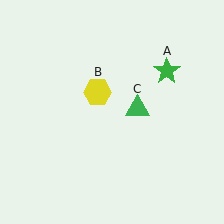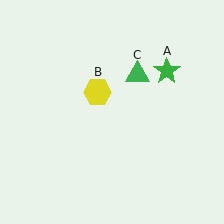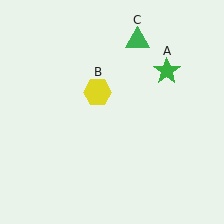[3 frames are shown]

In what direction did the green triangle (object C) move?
The green triangle (object C) moved up.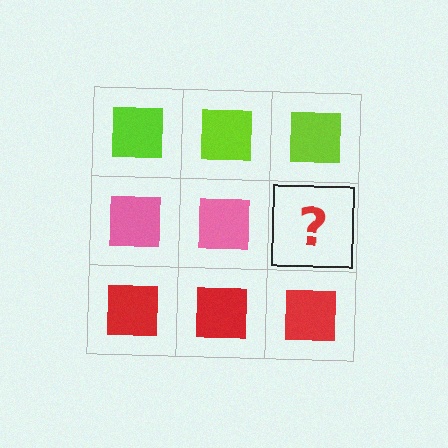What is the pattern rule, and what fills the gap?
The rule is that each row has a consistent color. The gap should be filled with a pink square.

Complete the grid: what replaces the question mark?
The question mark should be replaced with a pink square.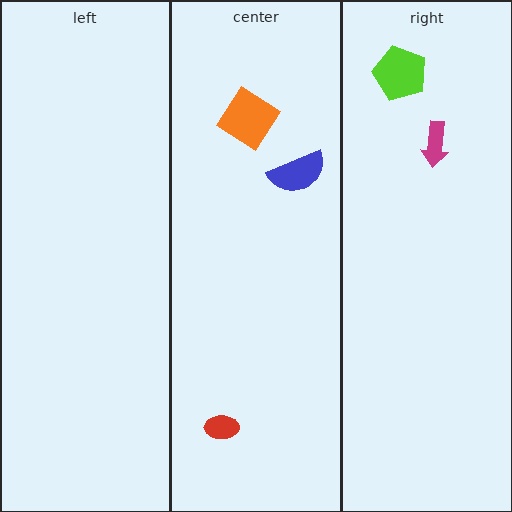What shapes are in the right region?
The magenta arrow, the lime pentagon.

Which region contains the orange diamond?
The center region.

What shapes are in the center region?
The orange diamond, the blue semicircle, the red ellipse.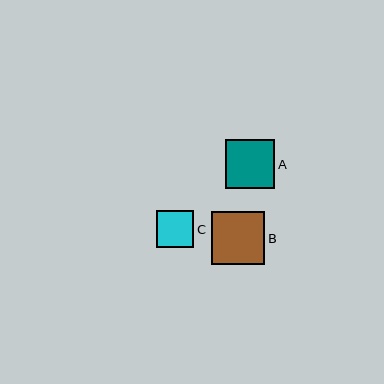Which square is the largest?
Square B is the largest with a size of approximately 53 pixels.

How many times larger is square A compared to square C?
Square A is approximately 1.3 times the size of square C.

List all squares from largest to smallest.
From largest to smallest: B, A, C.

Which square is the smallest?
Square C is the smallest with a size of approximately 37 pixels.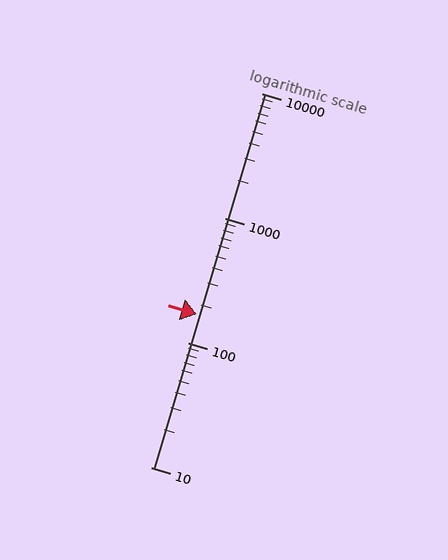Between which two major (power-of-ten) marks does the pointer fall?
The pointer is between 100 and 1000.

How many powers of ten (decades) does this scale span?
The scale spans 3 decades, from 10 to 10000.